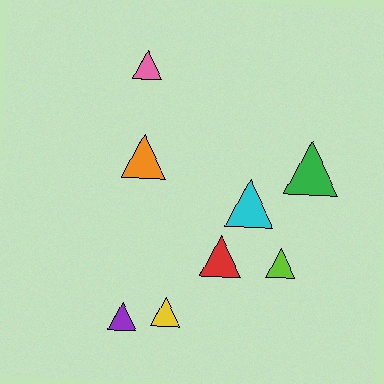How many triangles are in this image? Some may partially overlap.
There are 8 triangles.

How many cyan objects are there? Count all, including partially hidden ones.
There is 1 cyan object.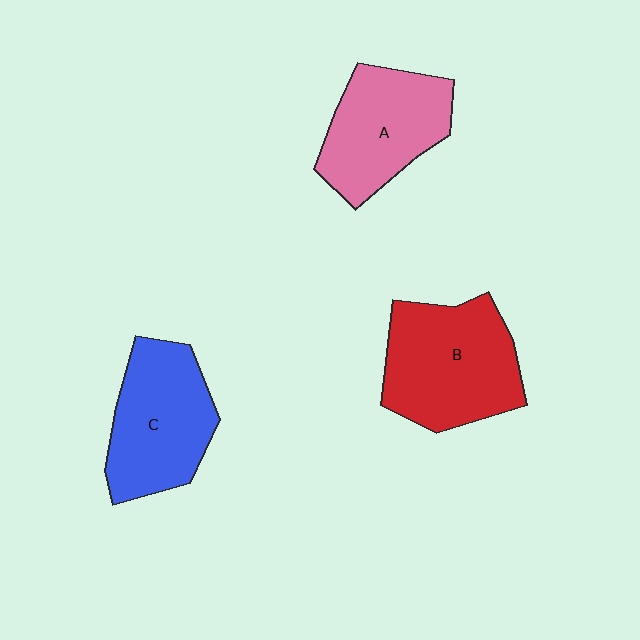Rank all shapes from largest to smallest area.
From largest to smallest: B (red), C (blue), A (pink).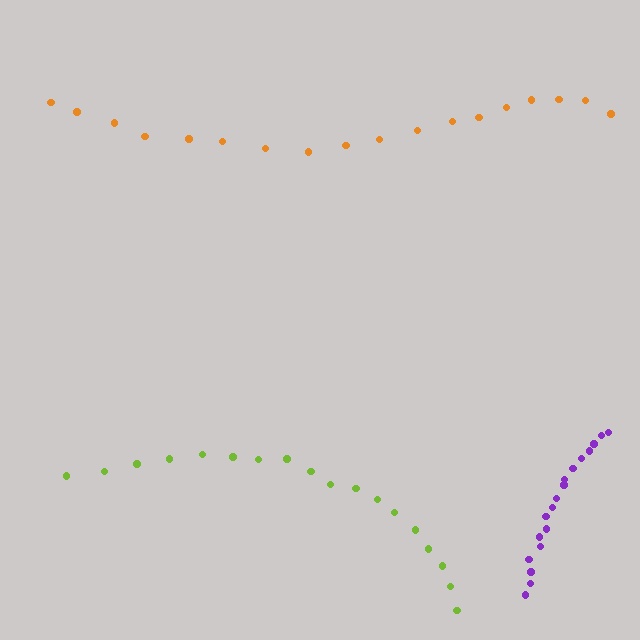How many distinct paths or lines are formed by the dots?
There are 3 distinct paths.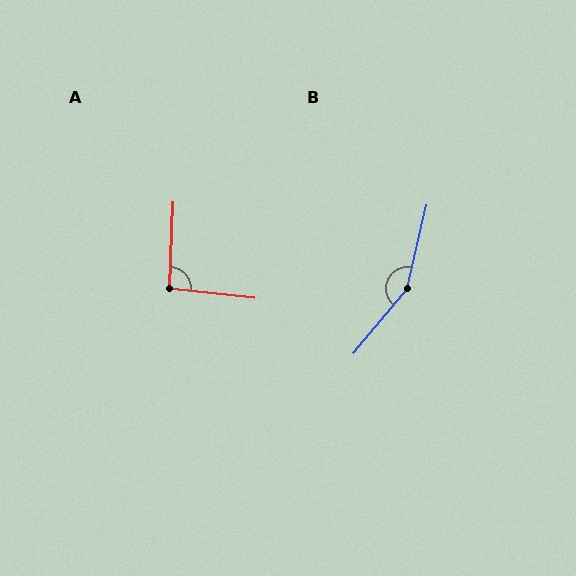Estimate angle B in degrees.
Approximately 153 degrees.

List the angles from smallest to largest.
A (94°), B (153°).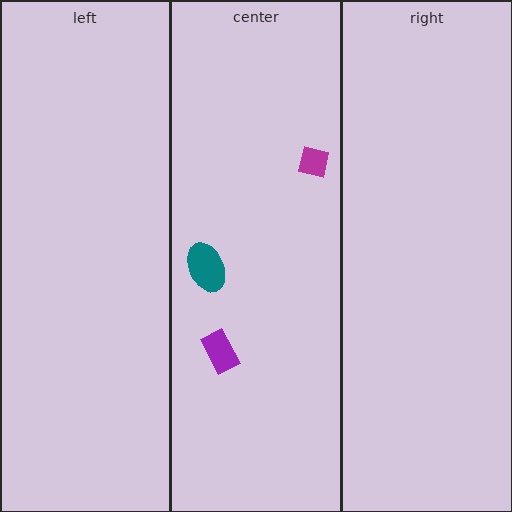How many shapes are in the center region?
3.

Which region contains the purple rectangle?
The center region.